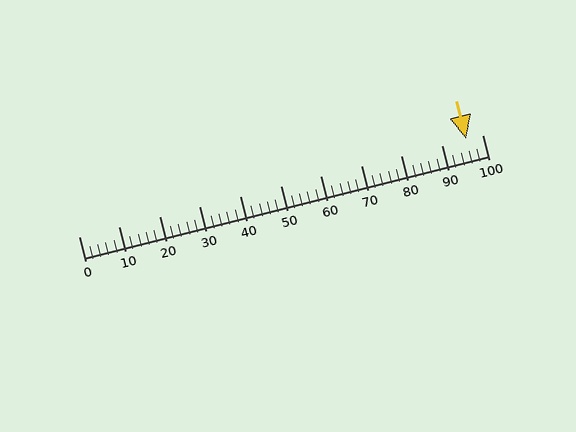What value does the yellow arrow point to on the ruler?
The yellow arrow points to approximately 96.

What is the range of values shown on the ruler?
The ruler shows values from 0 to 100.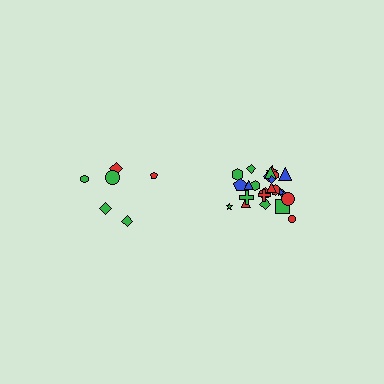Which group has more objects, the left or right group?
The right group.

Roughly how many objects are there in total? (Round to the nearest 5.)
Roughly 30 objects in total.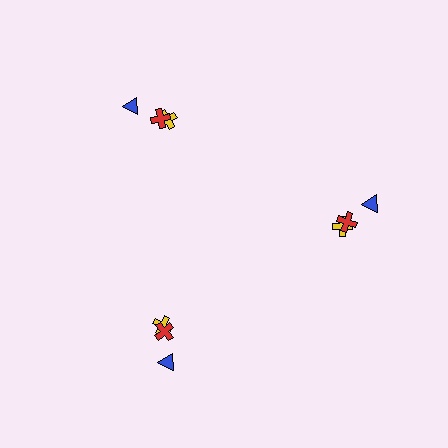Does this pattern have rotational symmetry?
Yes, this pattern has 3-fold rotational symmetry. It looks the same after rotating 120 degrees around the center.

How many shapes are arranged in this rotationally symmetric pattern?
There are 9 shapes, arranged in 3 groups of 3.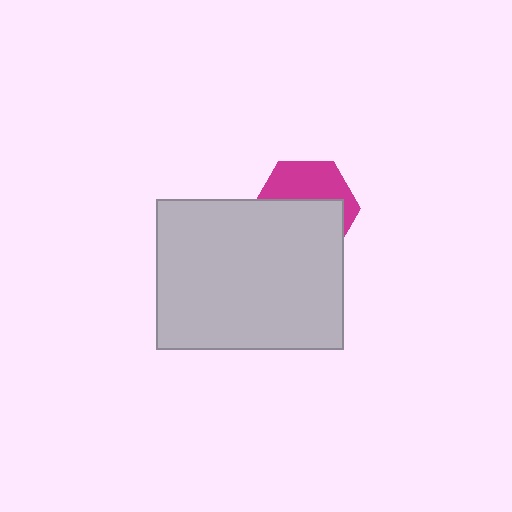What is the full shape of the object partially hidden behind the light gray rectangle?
The partially hidden object is a magenta hexagon.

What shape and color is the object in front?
The object in front is a light gray rectangle.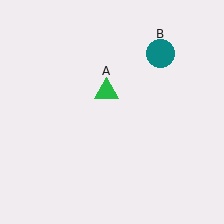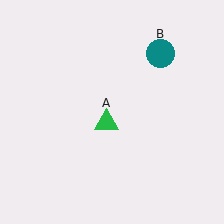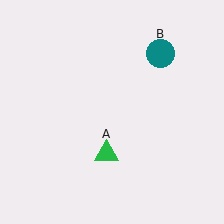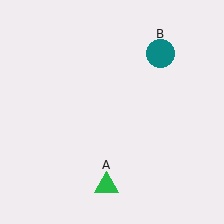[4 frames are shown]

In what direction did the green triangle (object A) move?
The green triangle (object A) moved down.